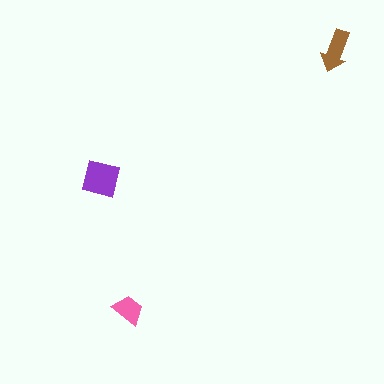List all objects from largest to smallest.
The purple square, the brown arrow, the pink trapezoid.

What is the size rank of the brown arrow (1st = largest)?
2nd.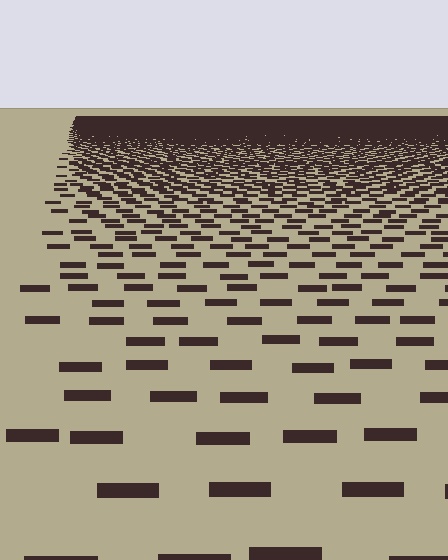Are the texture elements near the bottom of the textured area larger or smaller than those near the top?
Larger. Near the bottom, elements are closer to the viewer and appear at a bigger on-screen size.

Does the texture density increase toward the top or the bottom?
Density increases toward the top.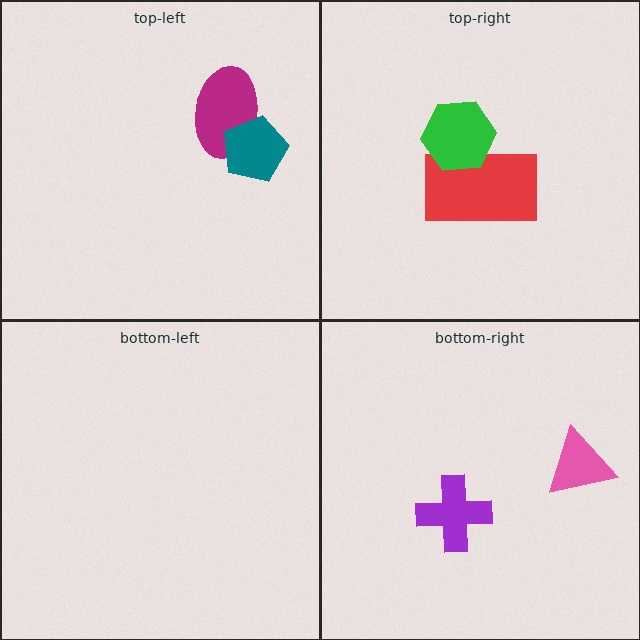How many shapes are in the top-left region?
2.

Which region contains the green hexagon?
The top-right region.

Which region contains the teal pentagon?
The top-left region.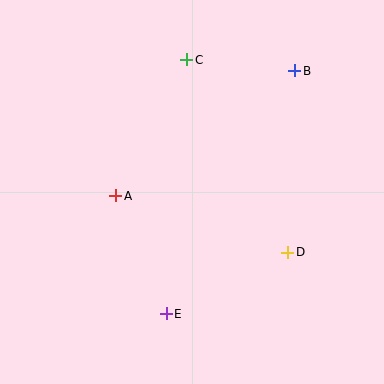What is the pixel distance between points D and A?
The distance between D and A is 181 pixels.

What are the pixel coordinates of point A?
Point A is at (116, 196).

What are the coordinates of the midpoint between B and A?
The midpoint between B and A is at (205, 133).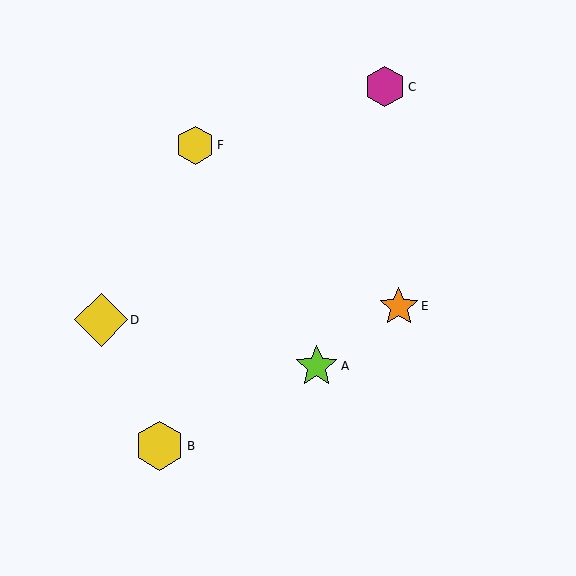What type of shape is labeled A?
Shape A is a lime star.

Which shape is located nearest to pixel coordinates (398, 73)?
The magenta hexagon (labeled C) at (385, 87) is nearest to that location.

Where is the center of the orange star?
The center of the orange star is at (399, 307).